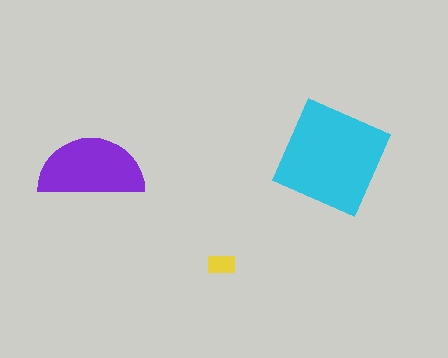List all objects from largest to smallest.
The cyan diamond, the purple semicircle, the yellow rectangle.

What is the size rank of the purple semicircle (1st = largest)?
2nd.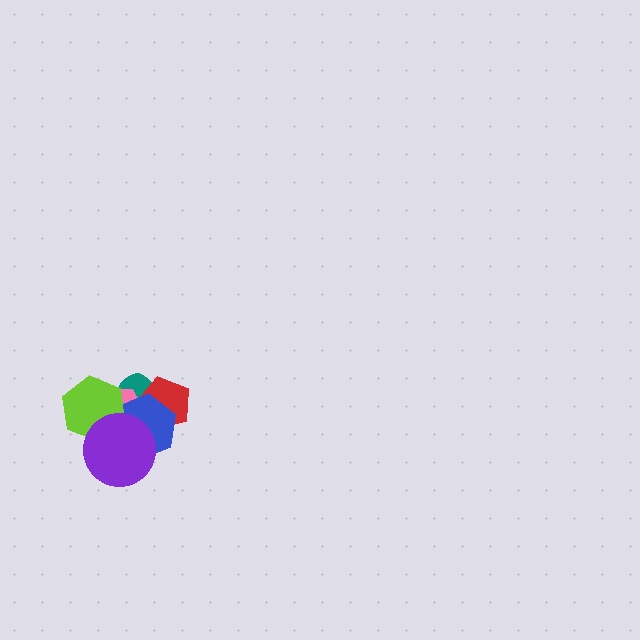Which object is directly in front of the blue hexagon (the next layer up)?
The lime hexagon is directly in front of the blue hexagon.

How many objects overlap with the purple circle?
4 objects overlap with the purple circle.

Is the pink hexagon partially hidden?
Yes, it is partially covered by another shape.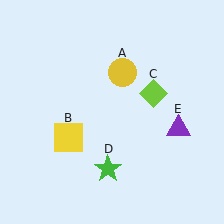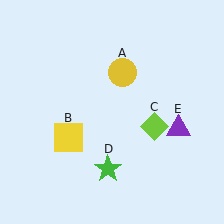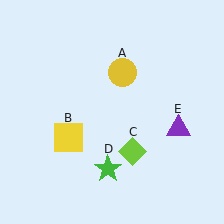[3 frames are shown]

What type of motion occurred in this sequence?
The lime diamond (object C) rotated clockwise around the center of the scene.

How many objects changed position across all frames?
1 object changed position: lime diamond (object C).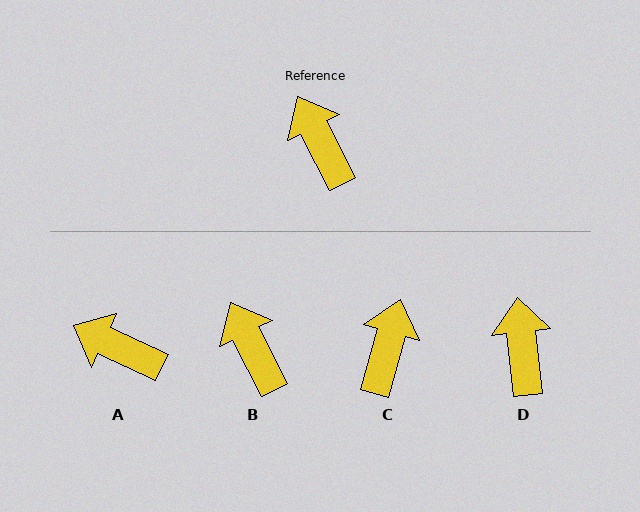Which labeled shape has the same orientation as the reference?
B.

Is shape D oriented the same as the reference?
No, it is off by about 21 degrees.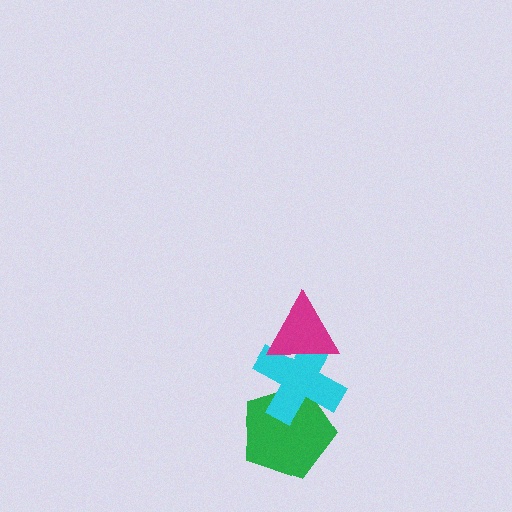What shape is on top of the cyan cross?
The magenta triangle is on top of the cyan cross.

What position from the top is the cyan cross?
The cyan cross is 2nd from the top.